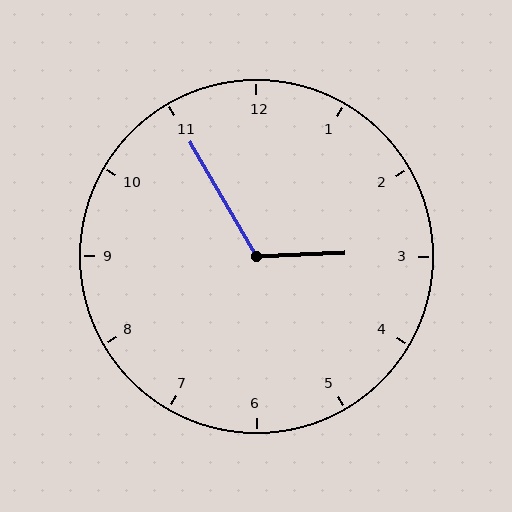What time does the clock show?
2:55.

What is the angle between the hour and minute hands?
Approximately 118 degrees.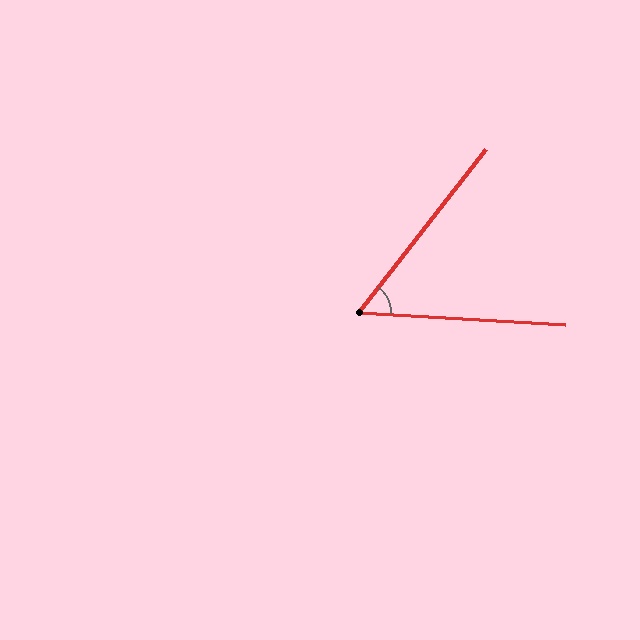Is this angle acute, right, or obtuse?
It is acute.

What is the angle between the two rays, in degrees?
Approximately 56 degrees.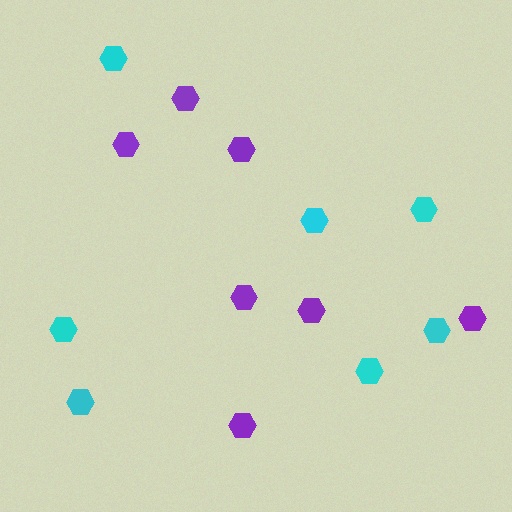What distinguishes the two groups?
There are 2 groups: one group of cyan hexagons (7) and one group of purple hexagons (7).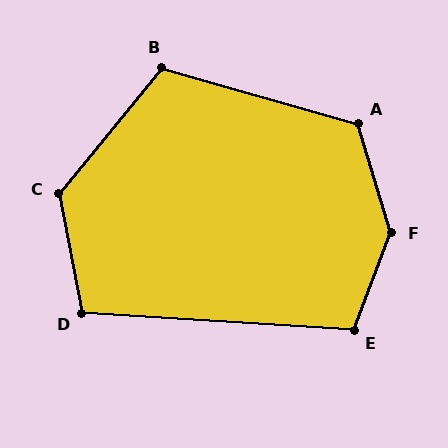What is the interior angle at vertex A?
Approximately 123 degrees (obtuse).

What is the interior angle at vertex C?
Approximately 130 degrees (obtuse).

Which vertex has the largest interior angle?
F, at approximately 142 degrees.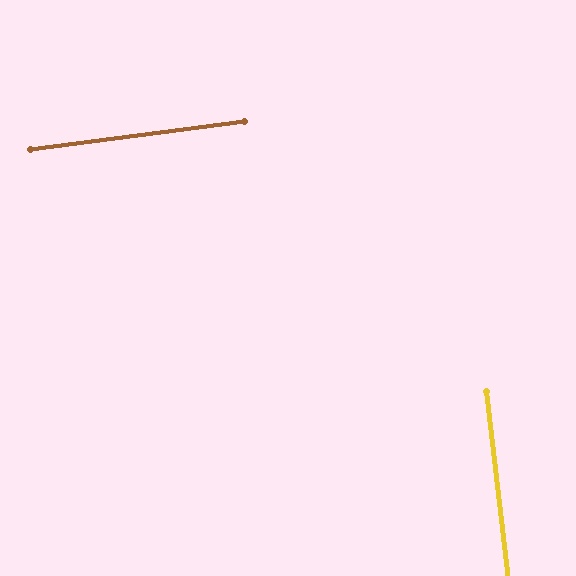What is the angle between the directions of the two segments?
Approximately 89 degrees.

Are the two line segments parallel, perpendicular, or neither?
Perpendicular — they meet at approximately 89°.